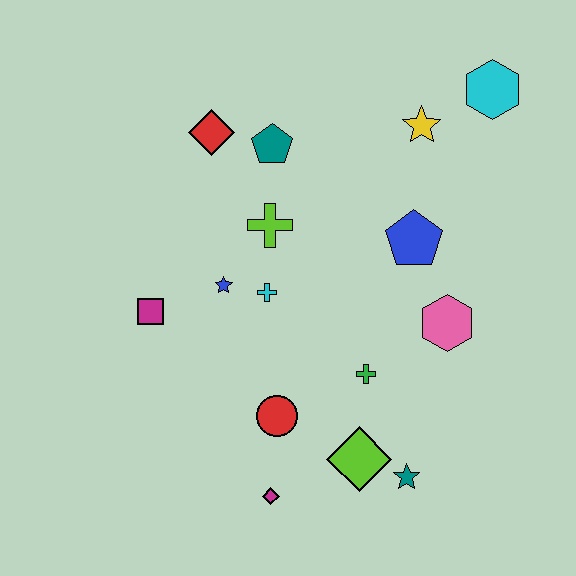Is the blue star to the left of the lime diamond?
Yes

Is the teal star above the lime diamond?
No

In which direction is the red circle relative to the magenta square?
The red circle is to the right of the magenta square.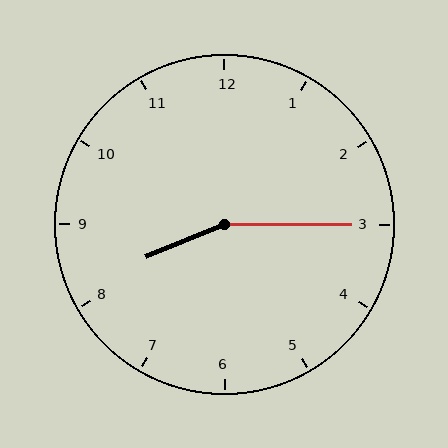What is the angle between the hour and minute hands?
Approximately 158 degrees.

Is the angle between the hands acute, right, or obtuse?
It is obtuse.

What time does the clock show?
8:15.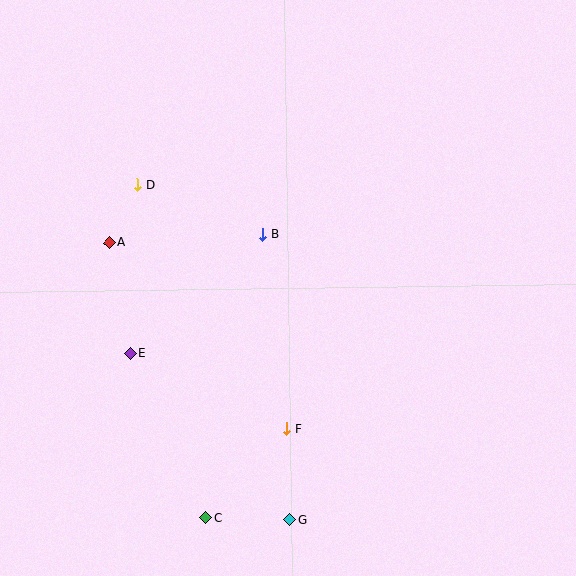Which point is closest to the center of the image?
Point B at (263, 234) is closest to the center.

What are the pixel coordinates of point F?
Point F is at (287, 429).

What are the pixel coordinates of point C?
Point C is at (206, 518).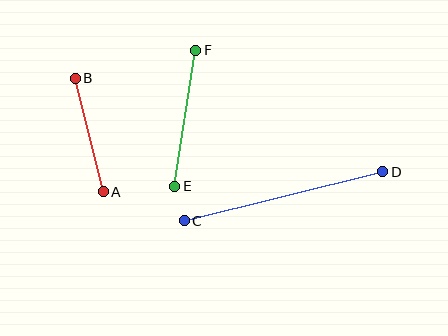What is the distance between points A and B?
The distance is approximately 117 pixels.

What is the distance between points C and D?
The distance is approximately 204 pixels.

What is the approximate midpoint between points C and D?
The midpoint is at approximately (283, 196) pixels.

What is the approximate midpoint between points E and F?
The midpoint is at approximately (185, 118) pixels.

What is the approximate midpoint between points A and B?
The midpoint is at approximately (89, 135) pixels.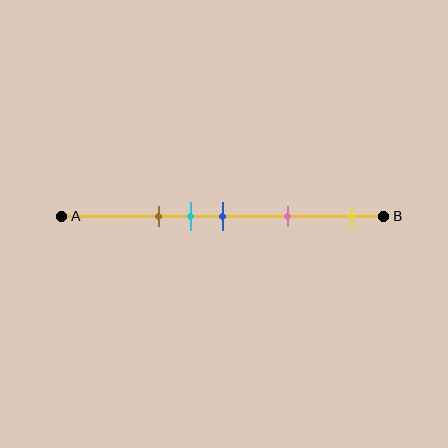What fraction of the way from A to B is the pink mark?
The pink mark is approximately 70% (0.7) of the way from A to B.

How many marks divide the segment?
There are 5 marks dividing the segment.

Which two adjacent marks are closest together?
The cyan and blue marks are the closest adjacent pair.